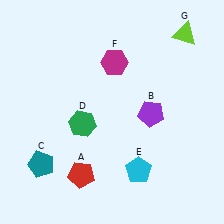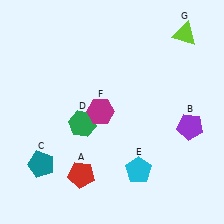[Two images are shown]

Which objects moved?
The objects that moved are: the purple pentagon (B), the magenta hexagon (F).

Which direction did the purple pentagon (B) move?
The purple pentagon (B) moved right.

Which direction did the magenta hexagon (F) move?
The magenta hexagon (F) moved down.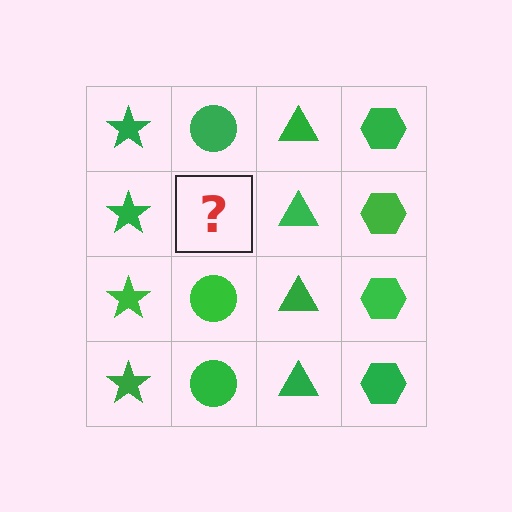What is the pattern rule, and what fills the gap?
The rule is that each column has a consistent shape. The gap should be filled with a green circle.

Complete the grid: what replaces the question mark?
The question mark should be replaced with a green circle.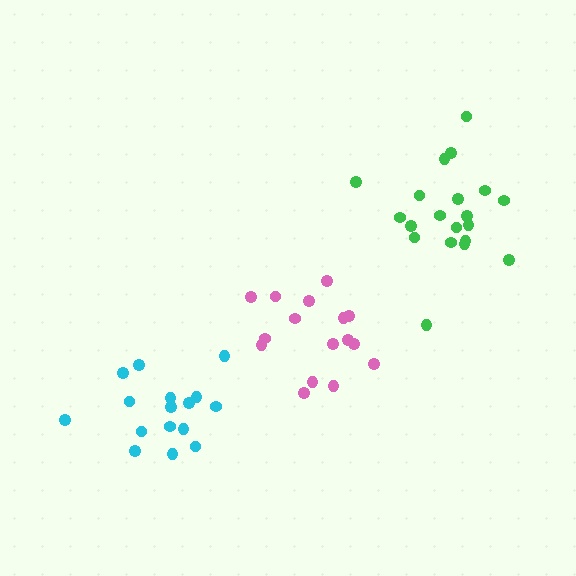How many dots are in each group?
Group 1: 16 dots, Group 2: 16 dots, Group 3: 20 dots (52 total).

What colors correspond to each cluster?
The clusters are colored: cyan, pink, green.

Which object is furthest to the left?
The cyan cluster is leftmost.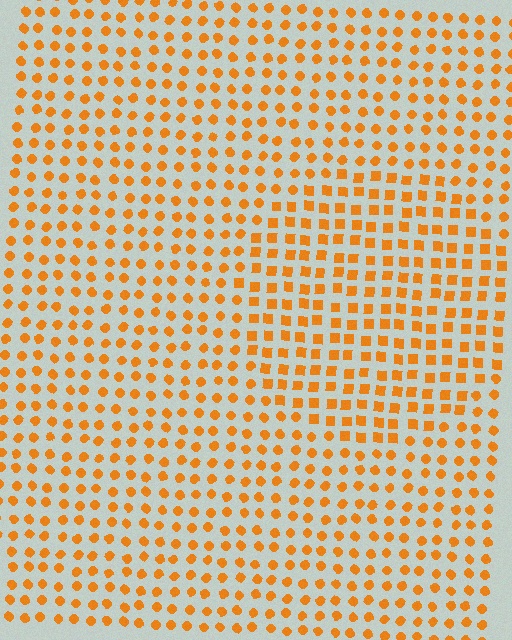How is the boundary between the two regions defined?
The boundary is defined by a change in element shape: squares inside vs. circles outside. All elements share the same color and spacing.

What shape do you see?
I see a circle.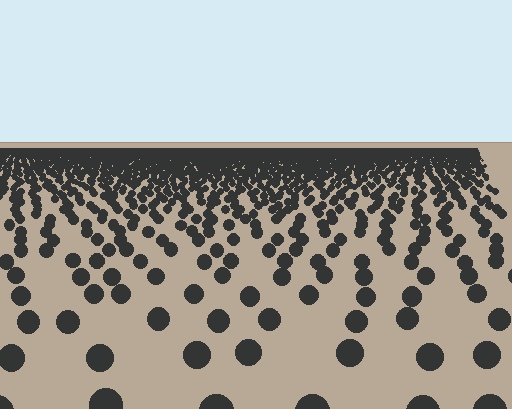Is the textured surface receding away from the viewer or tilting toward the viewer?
The surface is receding away from the viewer. Texture elements get smaller and denser toward the top.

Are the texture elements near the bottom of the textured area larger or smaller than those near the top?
Larger. Near the bottom, elements are closer to the viewer and appear at a bigger on-screen size.